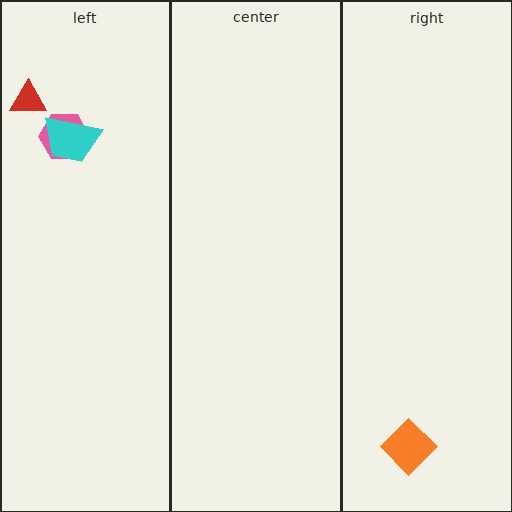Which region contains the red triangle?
The left region.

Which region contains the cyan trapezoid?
The left region.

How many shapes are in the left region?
3.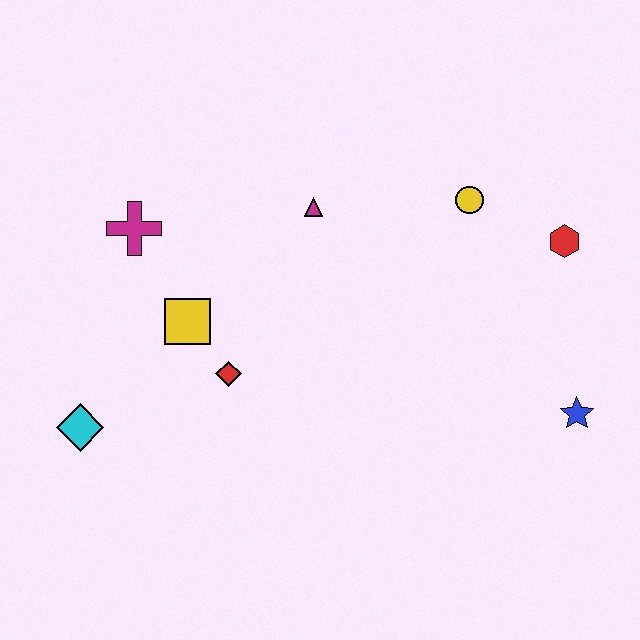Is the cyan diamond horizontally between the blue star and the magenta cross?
No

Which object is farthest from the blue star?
The cyan diamond is farthest from the blue star.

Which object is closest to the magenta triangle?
The yellow circle is closest to the magenta triangle.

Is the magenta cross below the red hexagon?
No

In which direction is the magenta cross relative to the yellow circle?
The magenta cross is to the left of the yellow circle.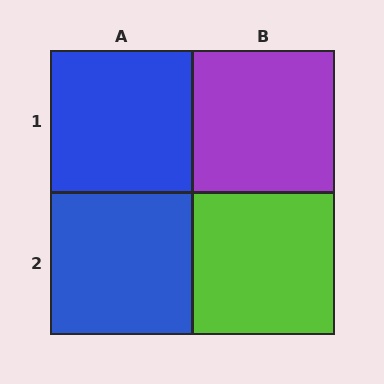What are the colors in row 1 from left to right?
Blue, purple.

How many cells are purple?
1 cell is purple.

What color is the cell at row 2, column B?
Lime.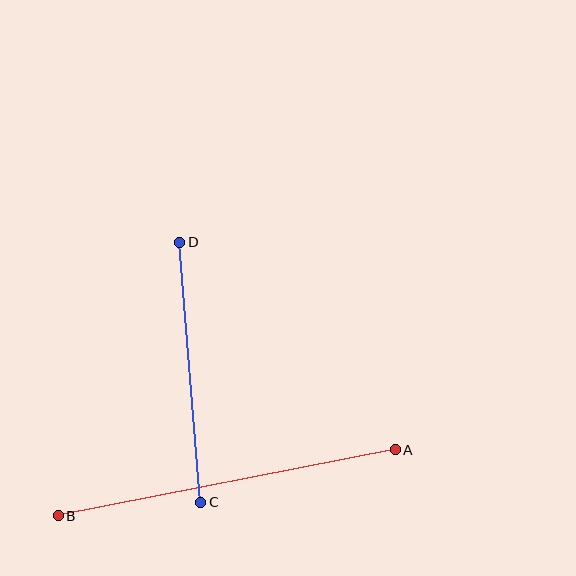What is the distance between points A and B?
The distance is approximately 344 pixels.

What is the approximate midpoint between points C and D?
The midpoint is at approximately (190, 372) pixels.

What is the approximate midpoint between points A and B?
The midpoint is at approximately (227, 483) pixels.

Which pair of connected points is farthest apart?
Points A and B are farthest apart.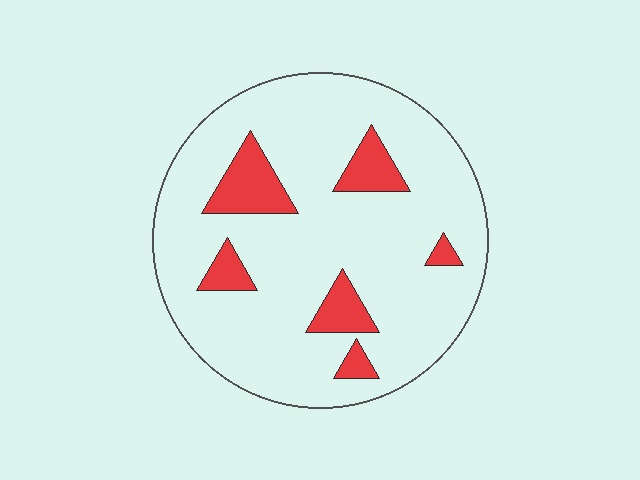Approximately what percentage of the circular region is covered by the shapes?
Approximately 15%.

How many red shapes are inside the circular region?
6.